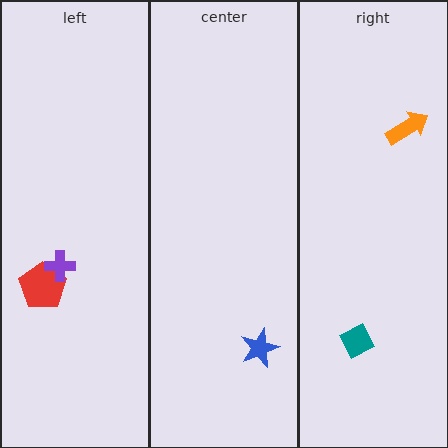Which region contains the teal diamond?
The right region.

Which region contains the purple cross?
The left region.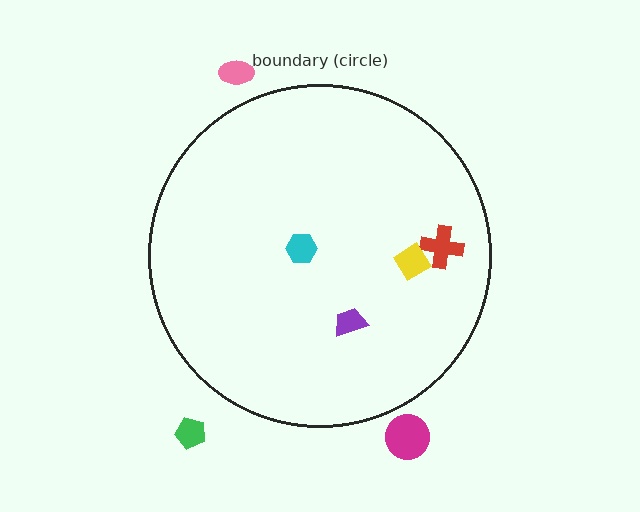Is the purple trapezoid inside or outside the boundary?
Inside.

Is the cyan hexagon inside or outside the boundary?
Inside.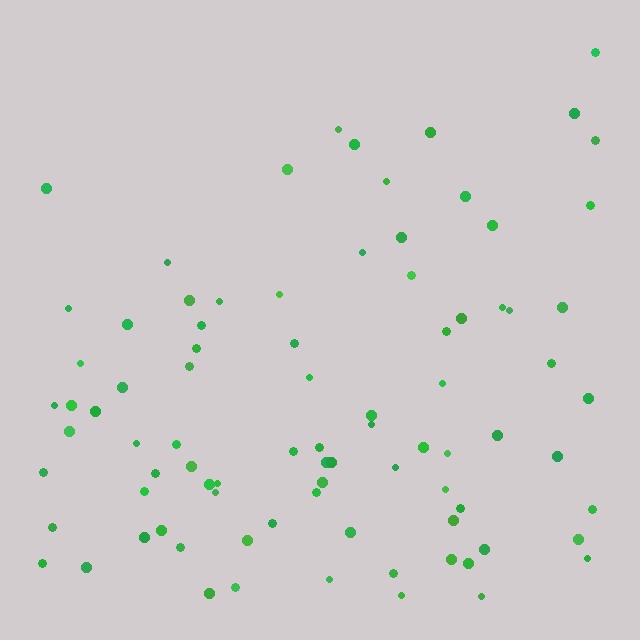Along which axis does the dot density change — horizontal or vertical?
Vertical.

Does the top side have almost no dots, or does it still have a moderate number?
Still a moderate number, just noticeably fewer than the bottom.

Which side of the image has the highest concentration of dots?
The bottom.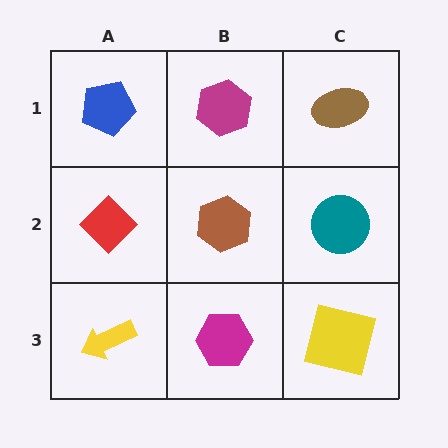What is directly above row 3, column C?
A teal circle.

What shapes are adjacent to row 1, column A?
A red diamond (row 2, column A), a magenta hexagon (row 1, column B).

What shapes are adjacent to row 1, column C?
A teal circle (row 2, column C), a magenta hexagon (row 1, column B).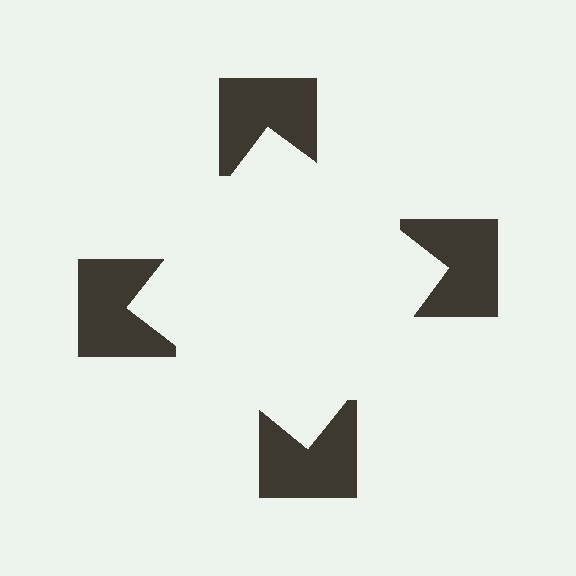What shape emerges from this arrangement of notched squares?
An illusory square — its edges are inferred from the aligned wedge cuts in the notched squares, not physically drawn.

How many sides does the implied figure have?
4 sides.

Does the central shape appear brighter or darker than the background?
It typically appears slightly brighter than the background, even though no actual brightness change is drawn.